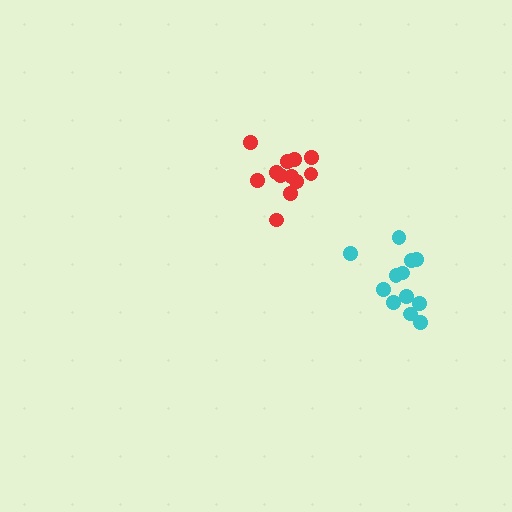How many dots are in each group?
Group 1: 12 dots, Group 2: 12 dots (24 total).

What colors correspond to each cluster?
The clusters are colored: red, cyan.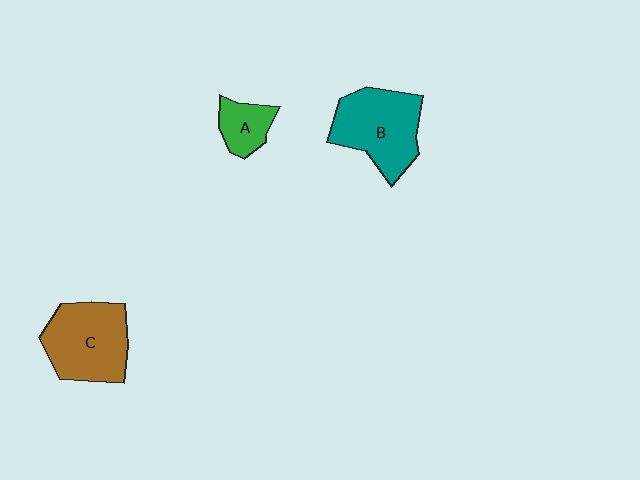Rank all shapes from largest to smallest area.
From largest to smallest: C (brown), B (teal), A (green).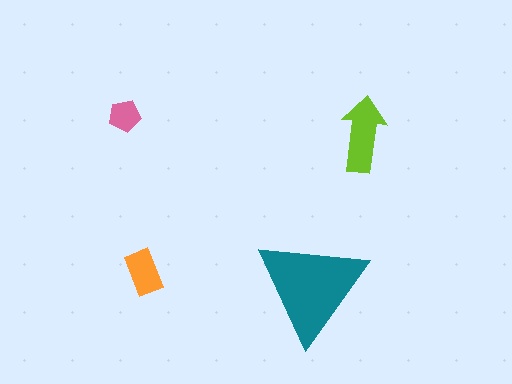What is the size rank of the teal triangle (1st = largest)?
1st.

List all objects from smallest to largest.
The pink pentagon, the orange rectangle, the lime arrow, the teal triangle.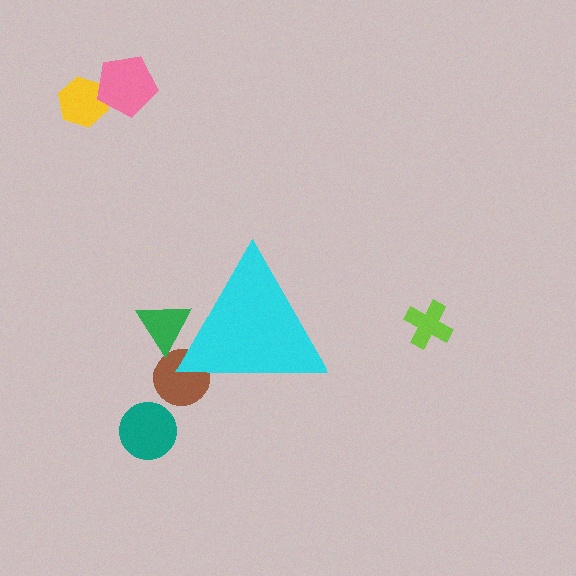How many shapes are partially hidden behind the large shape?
2 shapes are partially hidden.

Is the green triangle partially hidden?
Yes, the green triangle is partially hidden behind the cyan triangle.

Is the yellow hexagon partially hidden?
No, the yellow hexagon is fully visible.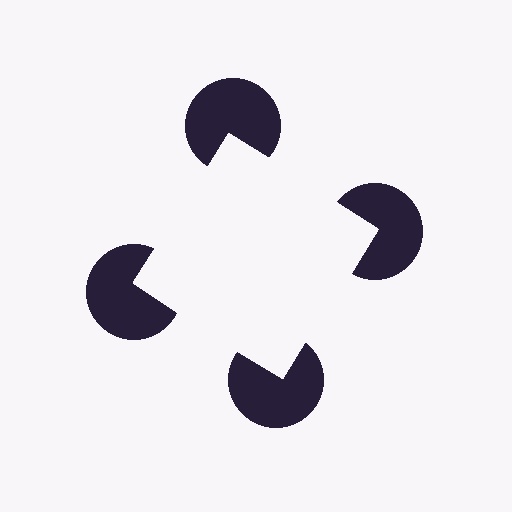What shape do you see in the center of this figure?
An illusory square — its edges are inferred from the aligned wedge cuts in the pac-man discs, not physically drawn.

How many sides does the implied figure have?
4 sides.